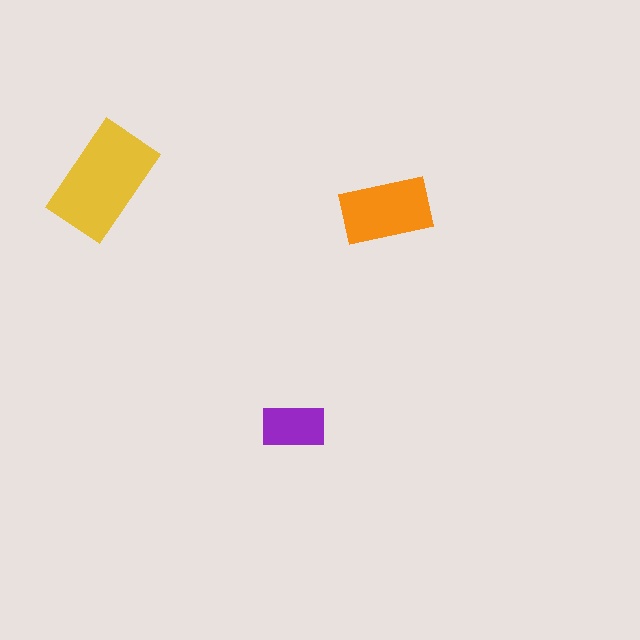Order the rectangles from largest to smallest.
the yellow one, the orange one, the purple one.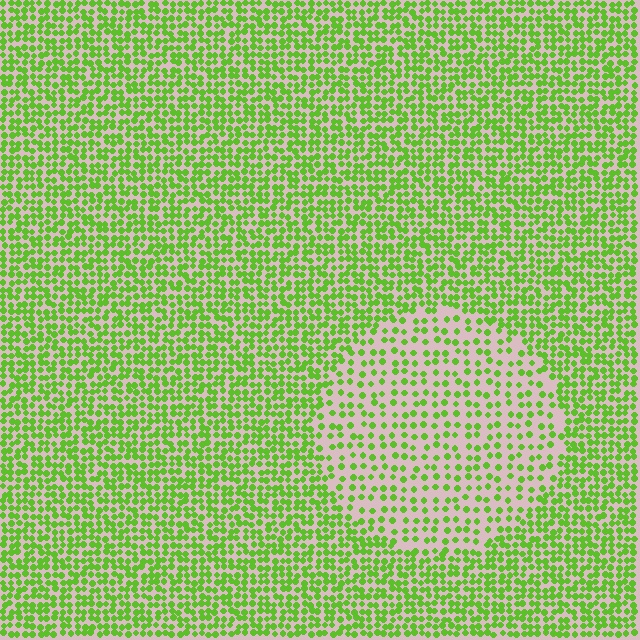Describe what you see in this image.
The image contains small lime elements arranged at two different densities. A circle-shaped region is visible where the elements are less densely packed than the surrounding area.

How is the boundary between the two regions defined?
The boundary is defined by a change in element density (approximately 2.1x ratio). All elements are the same color, size, and shape.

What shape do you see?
I see a circle.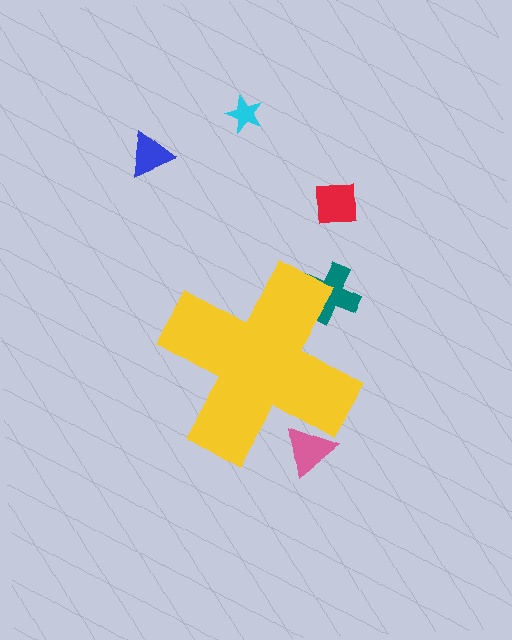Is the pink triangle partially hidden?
Yes, the pink triangle is partially hidden behind the yellow cross.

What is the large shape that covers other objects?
A yellow cross.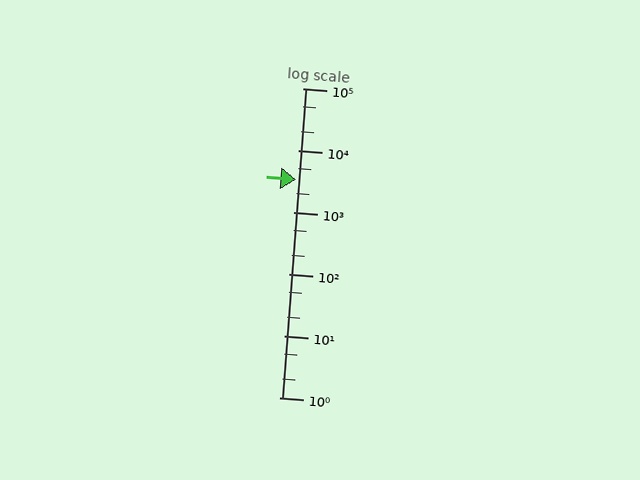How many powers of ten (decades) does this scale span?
The scale spans 5 decades, from 1 to 100000.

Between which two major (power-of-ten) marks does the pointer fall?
The pointer is between 1000 and 10000.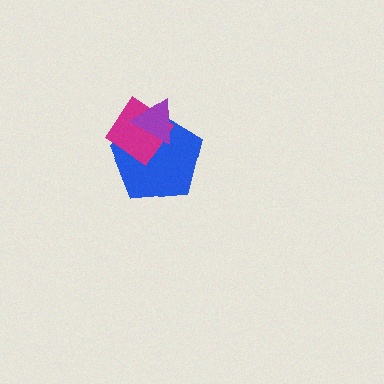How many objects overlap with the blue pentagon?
2 objects overlap with the blue pentagon.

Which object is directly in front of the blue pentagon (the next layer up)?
The magenta diamond is directly in front of the blue pentagon.